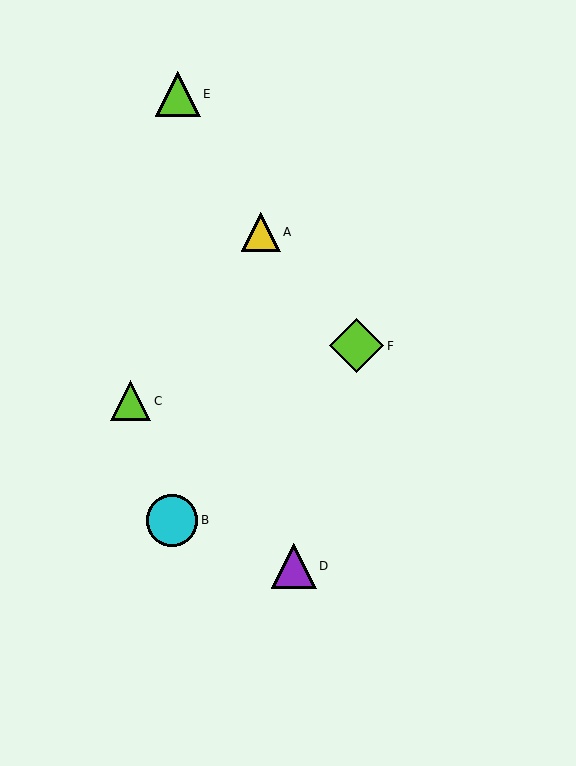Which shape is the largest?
The lime diamond (labeled F) is the largest.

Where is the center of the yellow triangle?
The center of the yellow triangle is at (261, 232).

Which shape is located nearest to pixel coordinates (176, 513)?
The cyan circle (labeled B) at (172, 520) is nearest to that location.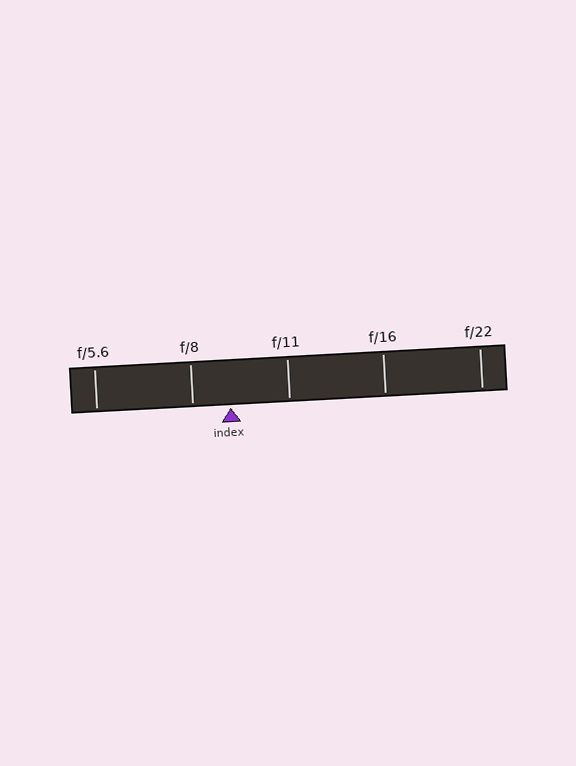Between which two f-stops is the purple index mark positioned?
The index mark is between f/8 and f/11.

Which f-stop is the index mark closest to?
The index mark is closest to f/8.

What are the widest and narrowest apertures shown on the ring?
The widest aperture shown is f/5.6 and the narrowest is f/22.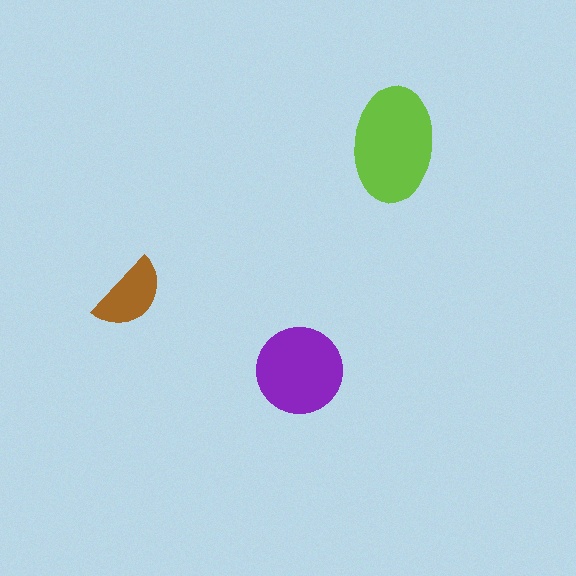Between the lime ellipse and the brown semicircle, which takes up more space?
The lime ellipse.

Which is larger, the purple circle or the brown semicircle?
The purple circle.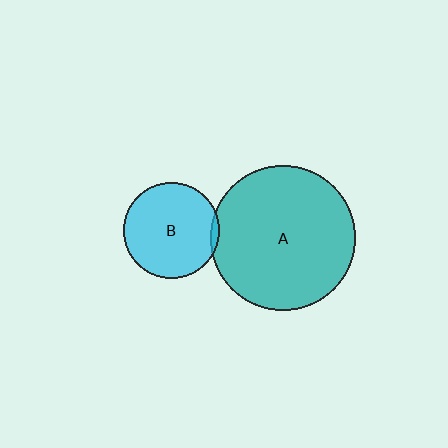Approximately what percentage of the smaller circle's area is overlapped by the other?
Approximately 5%.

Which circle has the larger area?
Circle A (teal).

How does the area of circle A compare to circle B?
Approximately 2.3 times.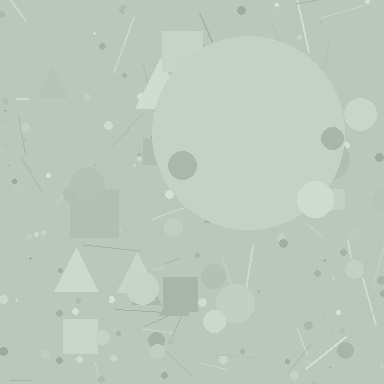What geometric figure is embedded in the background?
A circle is embedded in the background.